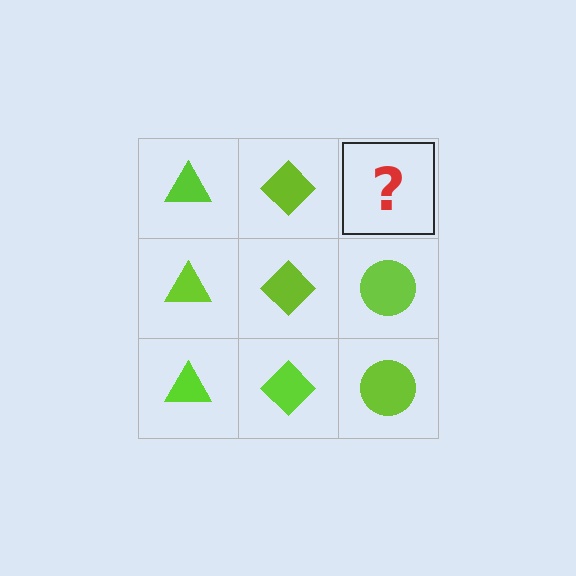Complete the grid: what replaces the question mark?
The question mark should be replaced with a lime circle.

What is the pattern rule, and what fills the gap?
The rule is that each column has a consistent shape. The gap should be filled with a lime circle.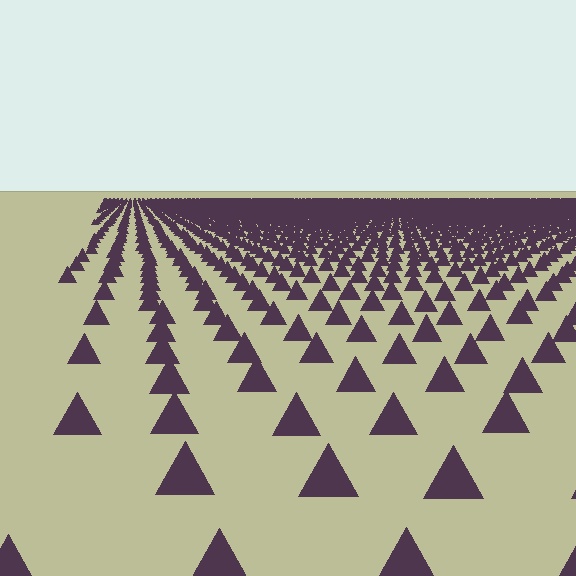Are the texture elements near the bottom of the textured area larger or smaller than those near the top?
Larger. Near the bottom, elements are closer to the viewer and appear at a bigger on-screen size.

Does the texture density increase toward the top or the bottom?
Density increases toward the top.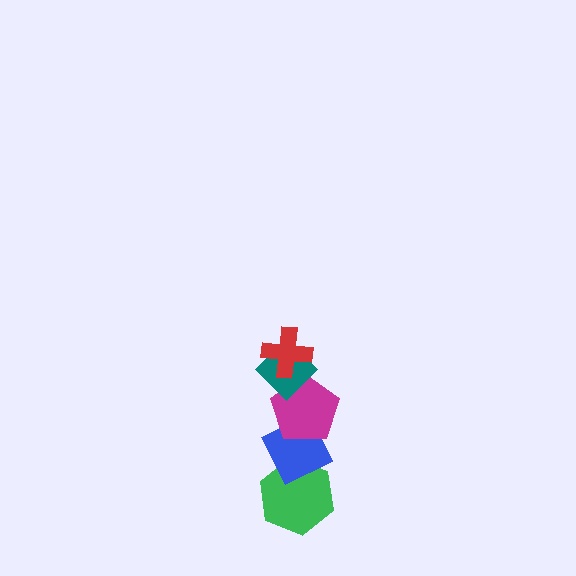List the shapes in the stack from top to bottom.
From top to bottom: the red cross, the teal diamond, the magenta pentagon, the blue diamond, the green hexagon.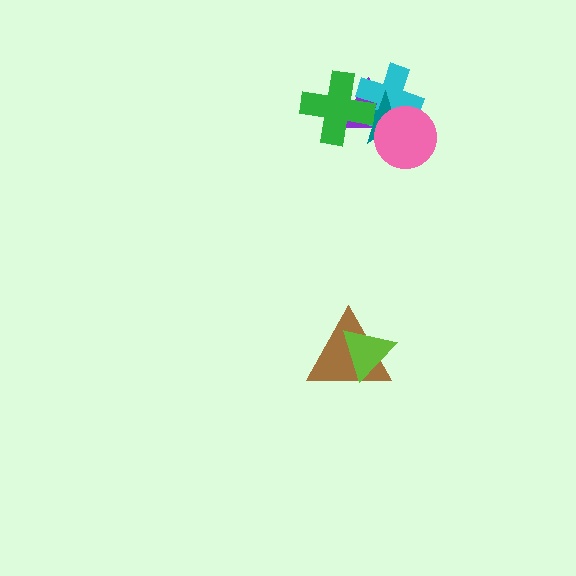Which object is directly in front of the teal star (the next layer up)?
The green cross is directly in front of the teal star.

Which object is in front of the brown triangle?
The lime triangle is in front of the brown triangle.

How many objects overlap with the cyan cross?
4 objects overlap with the cyan cross.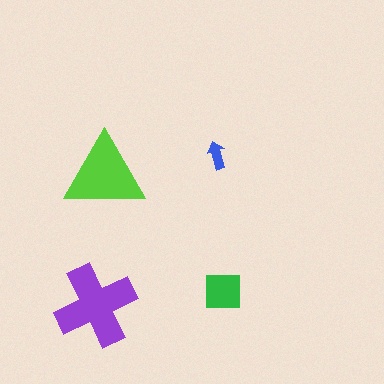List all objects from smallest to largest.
The blue arrow, the green square, the lime triangle, the purple cross.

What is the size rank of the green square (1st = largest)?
3rd.